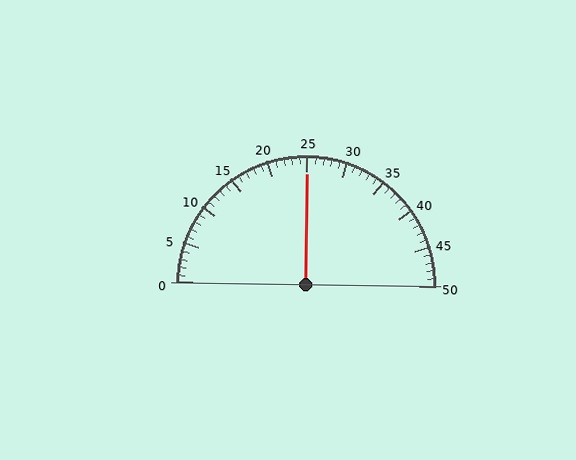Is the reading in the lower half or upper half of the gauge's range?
The reading is in the upper half of the range (0 to 50).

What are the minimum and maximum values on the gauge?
The gauge ranges from 0 to 50.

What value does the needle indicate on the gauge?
The needle indicates approximately 25.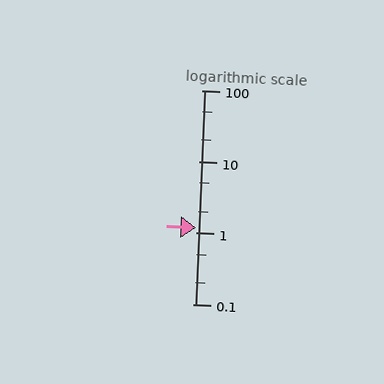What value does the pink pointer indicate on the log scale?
The pointer indicates approximately 1.2.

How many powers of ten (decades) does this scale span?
The scale spans 3 decades, from 0.1 to 100.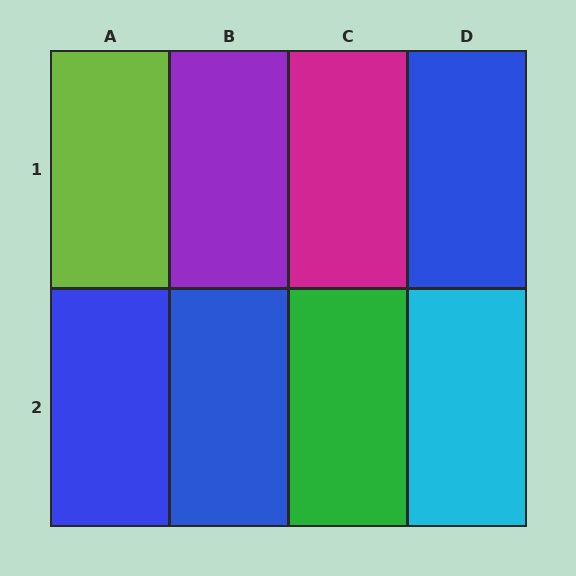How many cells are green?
1 cell is green.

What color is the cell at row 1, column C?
Magenta.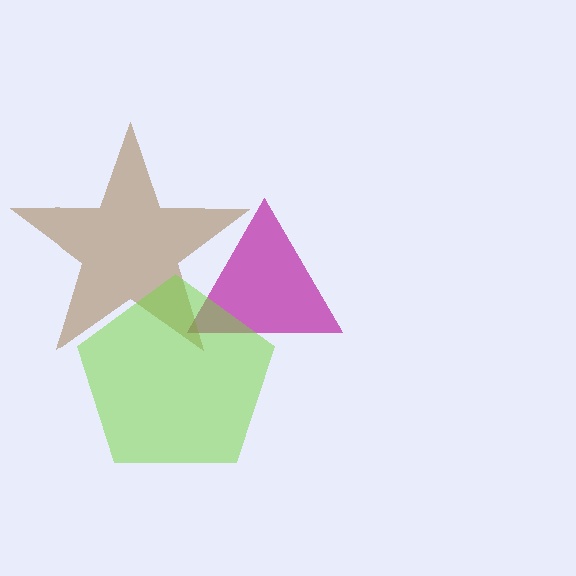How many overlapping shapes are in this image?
There are 3 overlapping shapes in the image.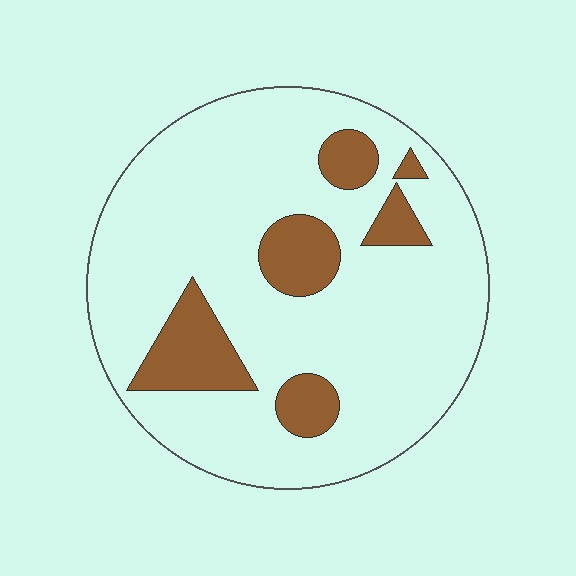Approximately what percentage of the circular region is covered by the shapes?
Approximately 15%.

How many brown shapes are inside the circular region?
6.